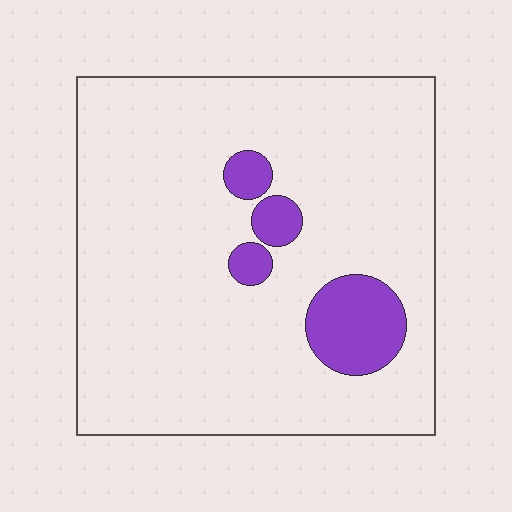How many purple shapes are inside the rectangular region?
4.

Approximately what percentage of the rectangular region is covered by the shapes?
Approximately 10%.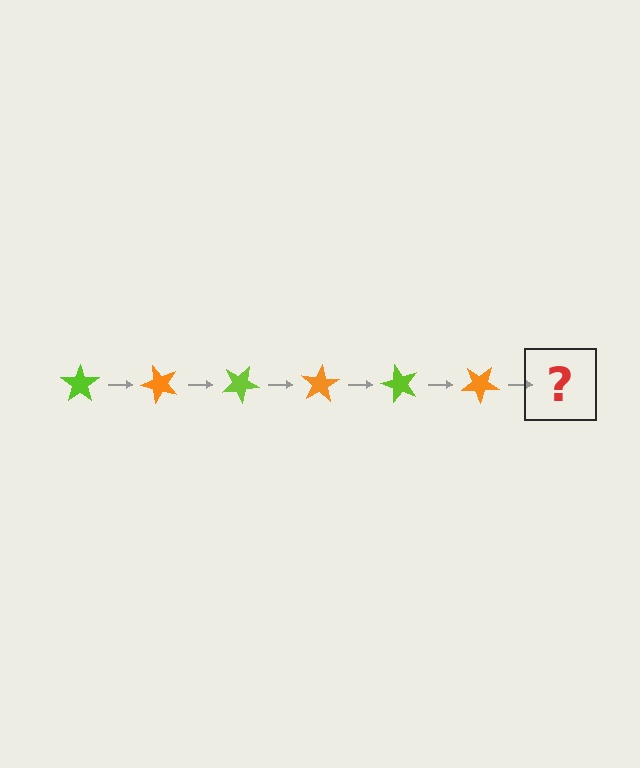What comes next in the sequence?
The next element should be a lime star, rotated 300 degrees from the start.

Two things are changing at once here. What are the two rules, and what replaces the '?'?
The two rules are that it rotates 50 degrees each step and the color cycles through lime and orange. The '?' should be a lime star, rotated 300 degrees from the start.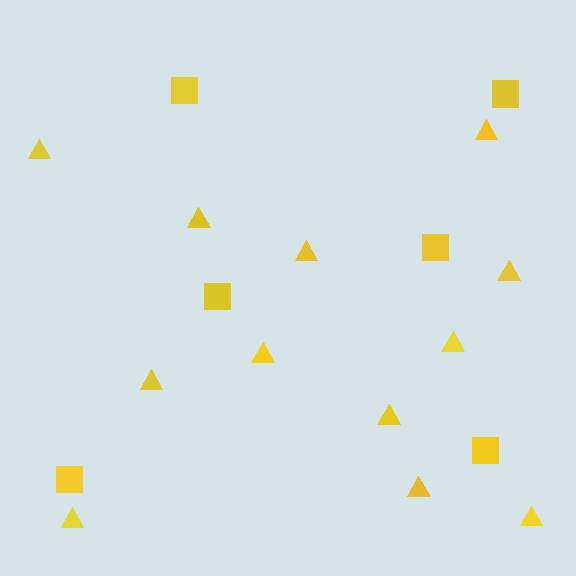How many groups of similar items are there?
There are 2 groups: one group of triangles (12) and one group of squares (6).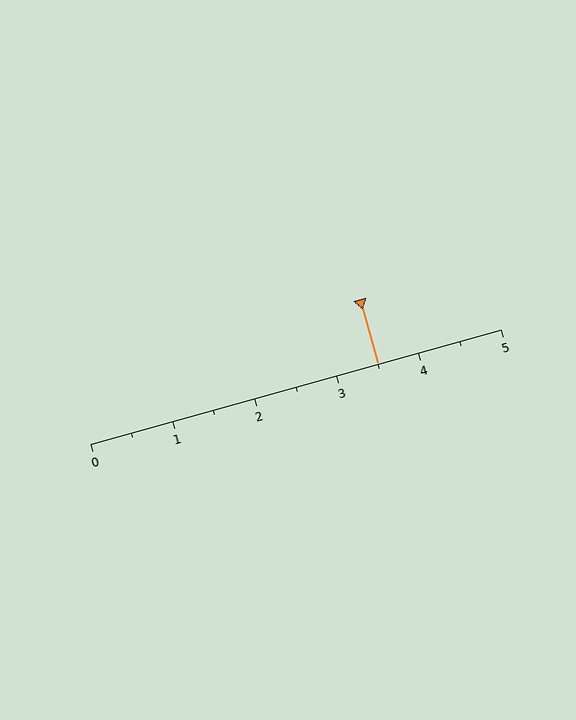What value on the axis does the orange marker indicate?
The marker indicates approximately 3.5.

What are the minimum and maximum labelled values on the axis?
The axis runs from 0 to 5.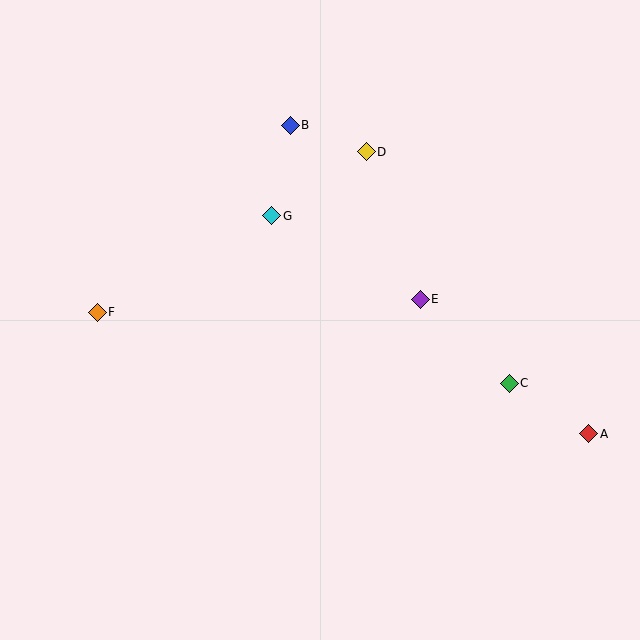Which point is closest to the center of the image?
Point E at (420, 299) is closest to the center.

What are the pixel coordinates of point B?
Point B is at (290, 125).